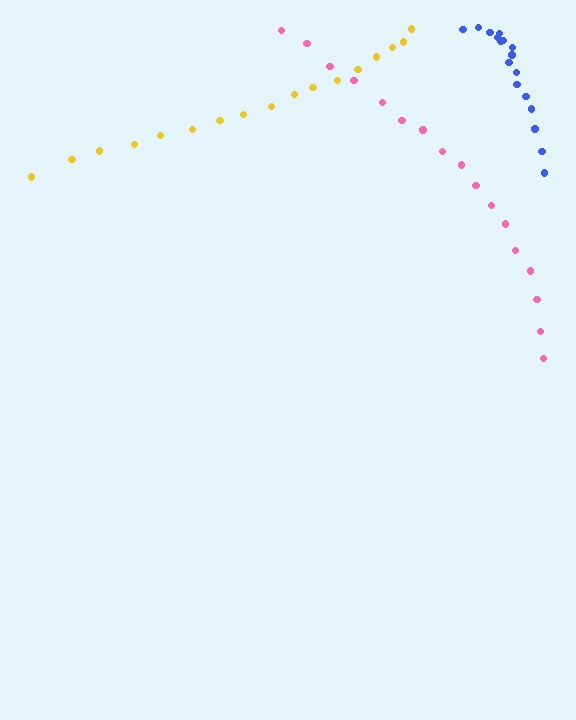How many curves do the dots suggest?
There are 3 distinct paths.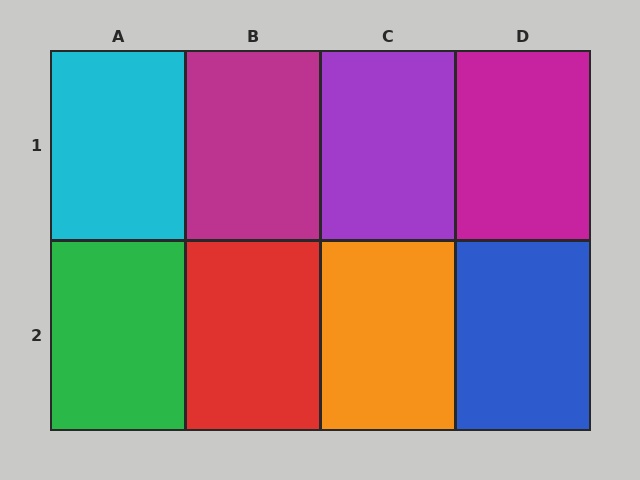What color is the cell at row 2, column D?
Blue.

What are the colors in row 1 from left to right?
Cyan, magenta, purple, magenta.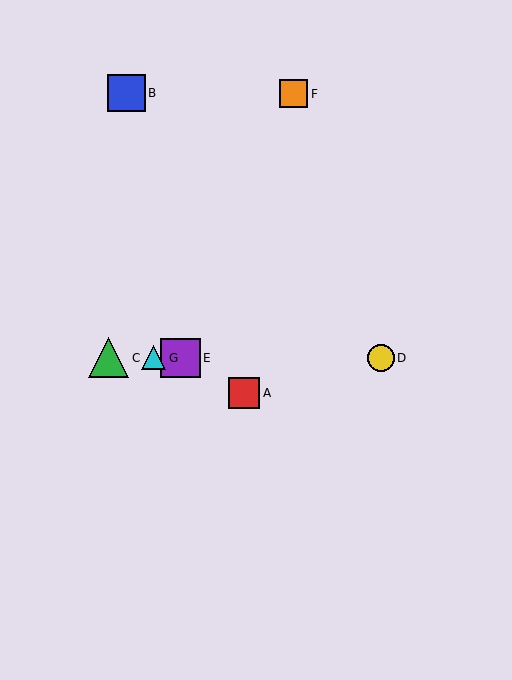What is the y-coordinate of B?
Object B is at y≈93.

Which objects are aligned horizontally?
Objects C, D, E, G are aligned horizontally.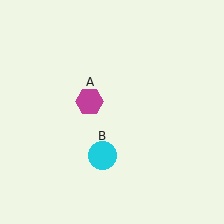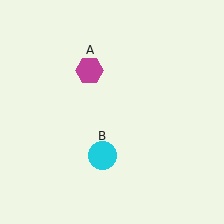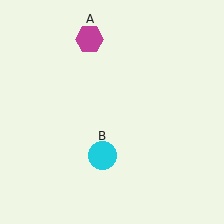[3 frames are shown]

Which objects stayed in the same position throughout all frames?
Cyan circle (object B) remained stationary.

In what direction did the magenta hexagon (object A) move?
The magenta hexagon (object A) moved up.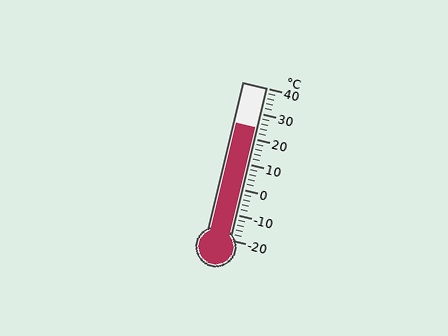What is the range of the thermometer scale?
The thermometer scale ranges from -20°C to 40°C.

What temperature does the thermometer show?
The thermometer shows approximately 24°C.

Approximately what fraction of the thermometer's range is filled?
The thermometer is filled to approximately 75% of its range.